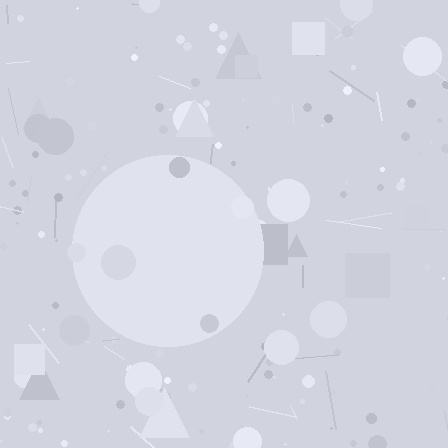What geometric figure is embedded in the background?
A circle is embedded in the background.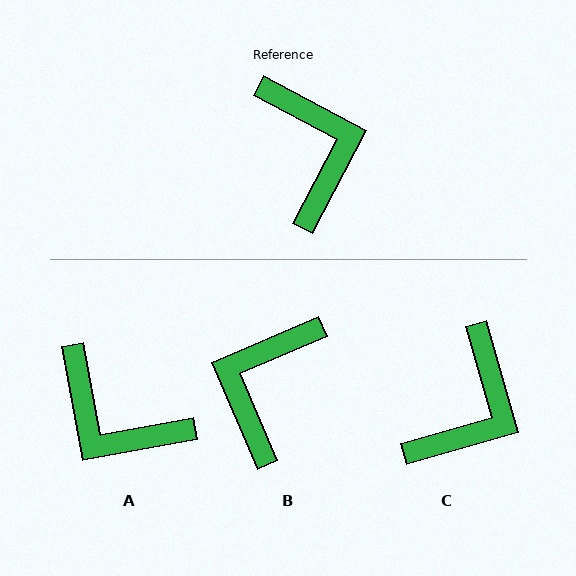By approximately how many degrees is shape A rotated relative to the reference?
Approximately 142 degrees clockwise.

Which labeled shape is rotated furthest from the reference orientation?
A, about 142 degrees away.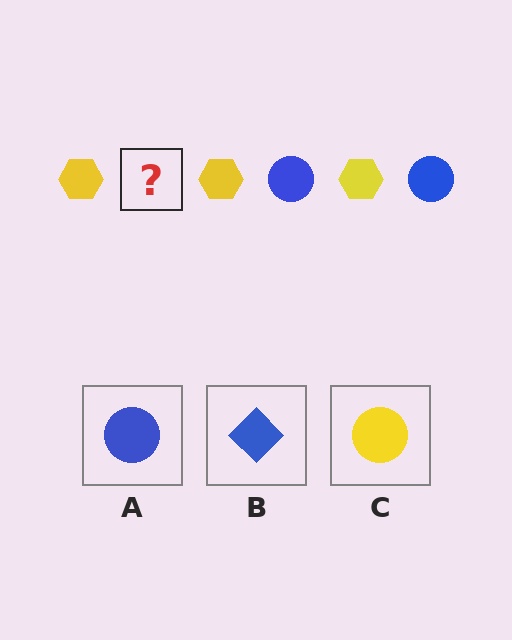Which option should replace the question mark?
Option A.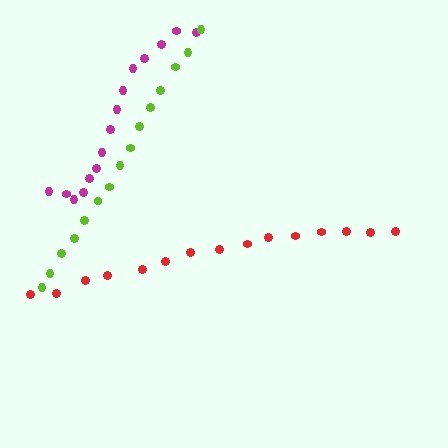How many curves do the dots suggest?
There are 3 distinct paths.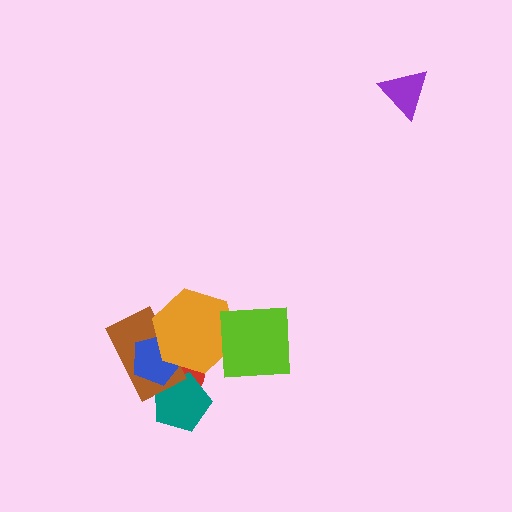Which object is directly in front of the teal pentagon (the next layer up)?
The brown rectangle is directly in front of the teal pentagon.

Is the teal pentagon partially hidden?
Yes, it is partially covered by another shape.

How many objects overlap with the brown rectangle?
4 objects overlap with the brown rectangle.